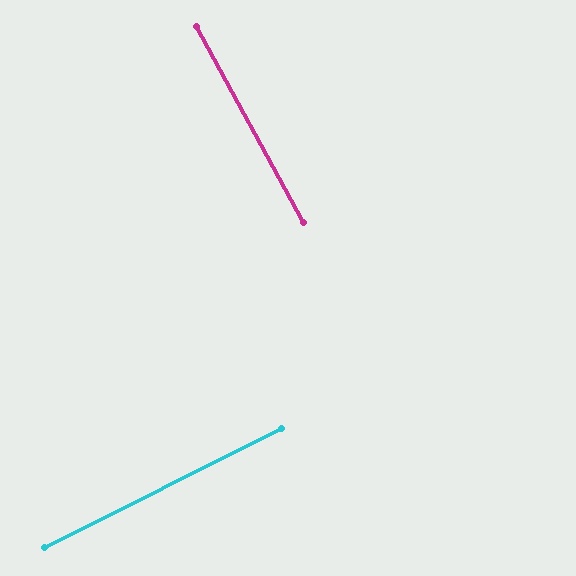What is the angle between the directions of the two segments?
Approximately 88 degrees.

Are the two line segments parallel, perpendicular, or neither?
Perpendicular — they meet at approximately 88°.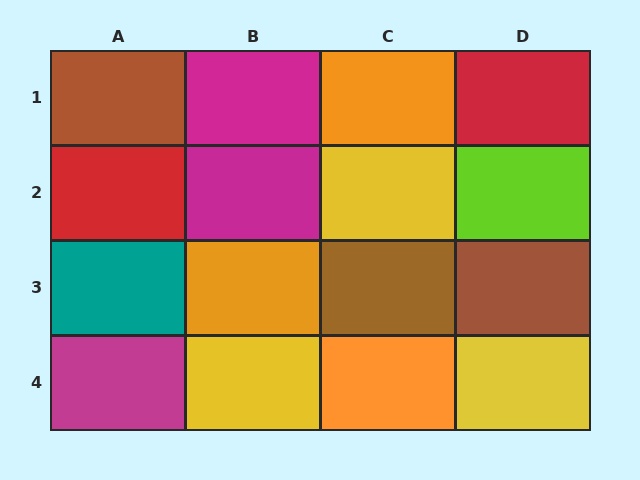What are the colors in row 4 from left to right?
Magenta, yellow, orange, yellow.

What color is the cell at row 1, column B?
Magenta.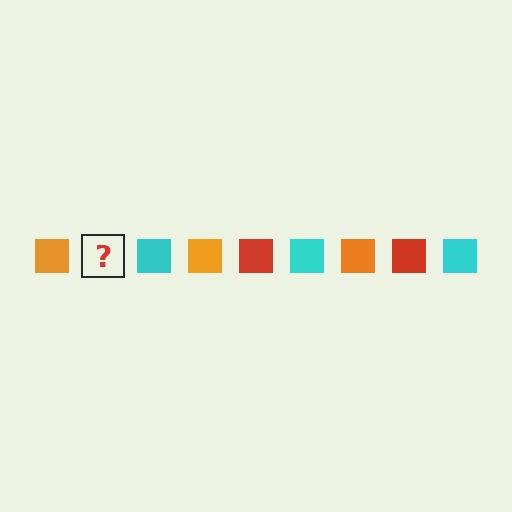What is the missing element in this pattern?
The missing element is a red square.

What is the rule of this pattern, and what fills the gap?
The rule is that the pattern cycles through orange, red, cyan squares. The gap should be filled with a red square.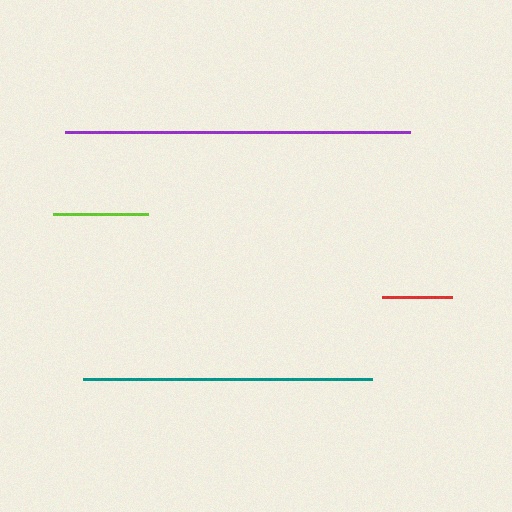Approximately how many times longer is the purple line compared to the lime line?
The purple line is approximately 3.6 times the length of the lime line.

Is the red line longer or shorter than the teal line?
The teal line is longer than the red line.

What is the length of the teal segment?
The teal segment is approximately 289 pixels long.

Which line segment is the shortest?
The red line is the shortest at approximately 70 pixels.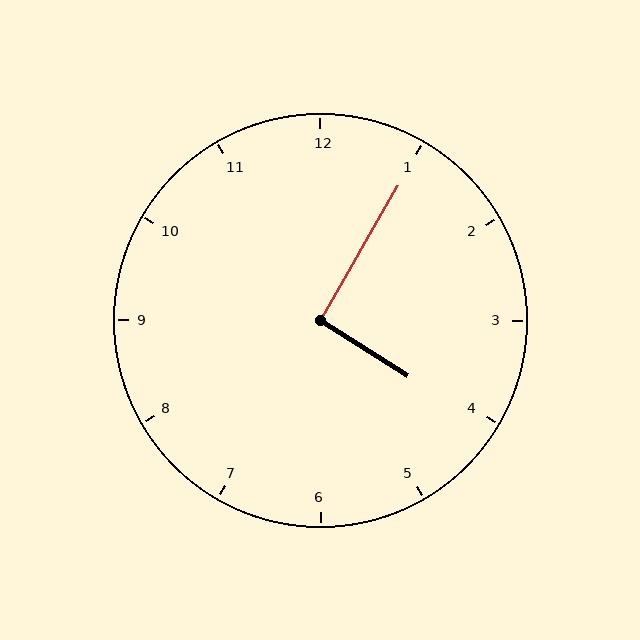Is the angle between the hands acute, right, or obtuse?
It is right.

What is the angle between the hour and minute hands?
Approximately 92 degrees.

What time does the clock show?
4:05.